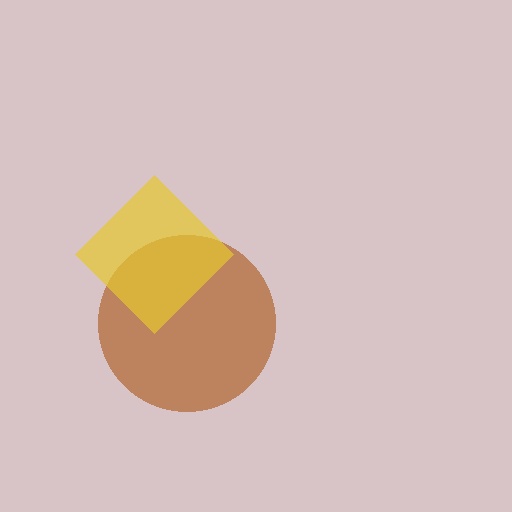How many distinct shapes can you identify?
There are 2 distinct shapes: a brown circle, a yellow diamond.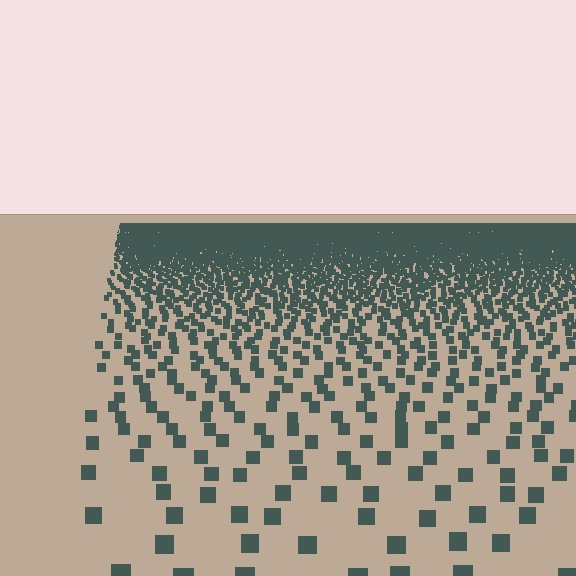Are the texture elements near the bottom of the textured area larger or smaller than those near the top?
Larger. Near the bottom, elements are closer to the viewer and appear at a bigger on-screen size.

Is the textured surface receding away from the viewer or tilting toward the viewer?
The surface is receding away from the viewer. Texture elements get smaller and denser toward the top.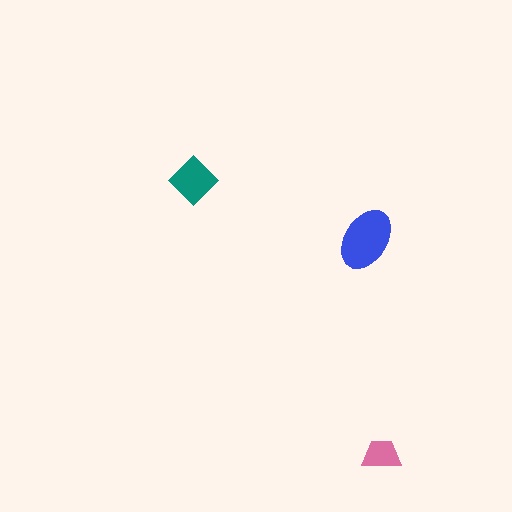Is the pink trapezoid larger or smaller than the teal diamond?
Smaller.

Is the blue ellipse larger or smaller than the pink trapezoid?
Larger.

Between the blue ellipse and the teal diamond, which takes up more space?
The blue ellipse.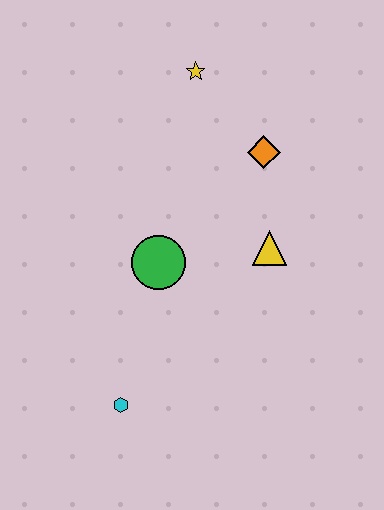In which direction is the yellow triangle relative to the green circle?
The yellow triangle is to the right of the green circle.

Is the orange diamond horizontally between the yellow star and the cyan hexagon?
No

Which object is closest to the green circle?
The yellow triangle is closest to the green circle.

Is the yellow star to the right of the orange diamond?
No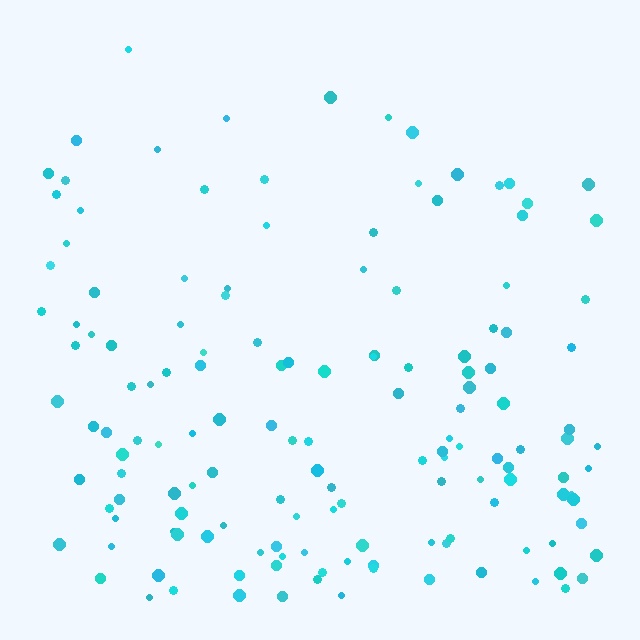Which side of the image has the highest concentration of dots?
The bottom.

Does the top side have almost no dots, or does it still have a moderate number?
Still a moderate number, just noticeably fewer than the bottom.